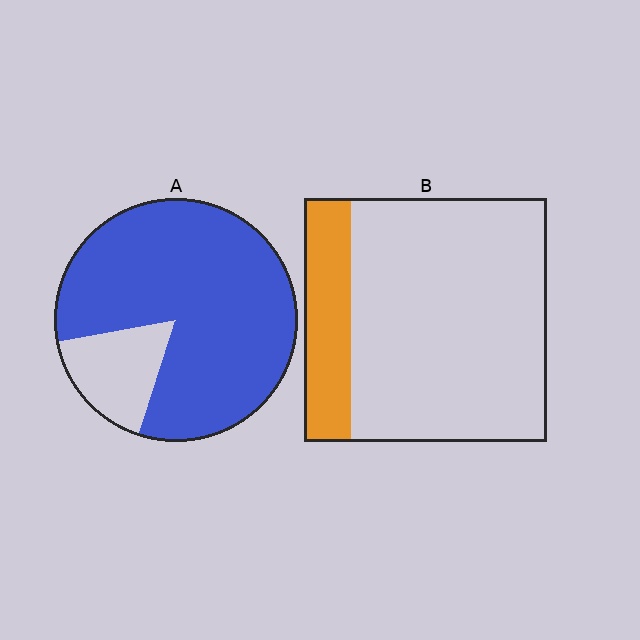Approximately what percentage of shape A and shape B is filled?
A is approximately 85% and B is approximately 20%.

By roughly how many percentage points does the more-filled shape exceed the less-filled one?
By roughly 65 percentage points (A over B).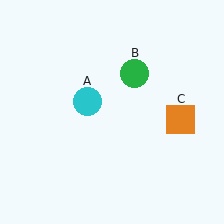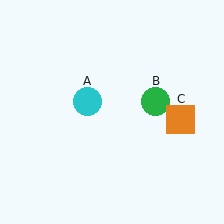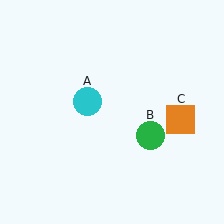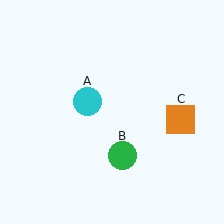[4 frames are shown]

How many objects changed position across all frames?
1 object changed position: green circle (object B).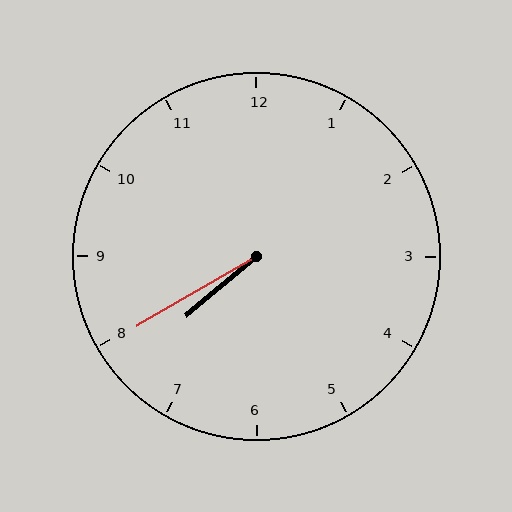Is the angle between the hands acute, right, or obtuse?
It is acute.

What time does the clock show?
7:40.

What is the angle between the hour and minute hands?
Approximately 10 degrees.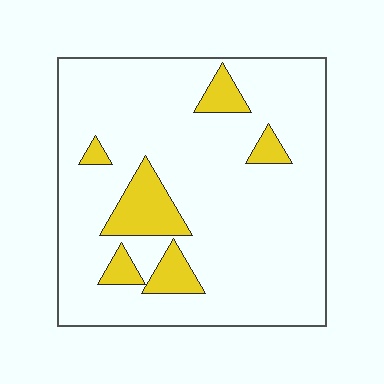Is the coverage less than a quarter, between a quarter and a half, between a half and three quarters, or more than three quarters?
Less than a quarter.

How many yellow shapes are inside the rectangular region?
6.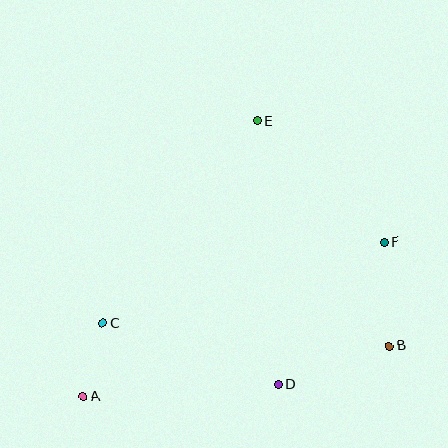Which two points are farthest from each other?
Points A and F are farthest from each other.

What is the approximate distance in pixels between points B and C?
The distance between B and C is approximately 287 pixels.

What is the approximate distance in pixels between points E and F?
The distance between E and F is approximately 176 pixels.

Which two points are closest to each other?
Points A and C are closest to each other.